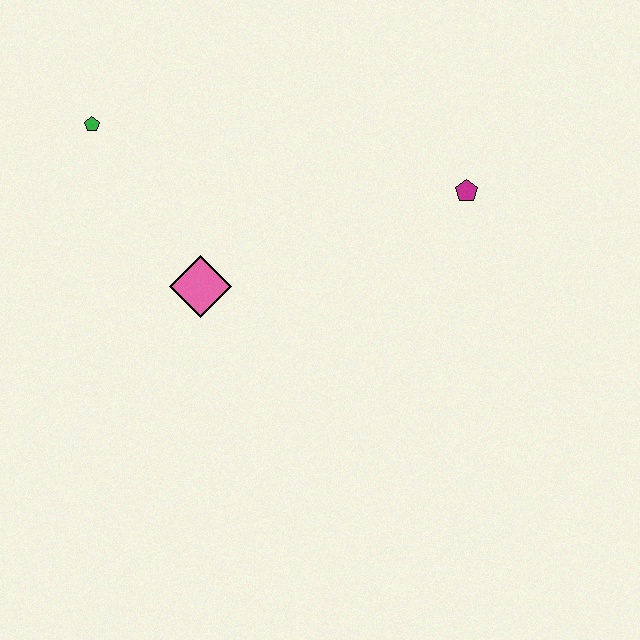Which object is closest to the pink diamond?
The green pentagon is closest to the pink diamond.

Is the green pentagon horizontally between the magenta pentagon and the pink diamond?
No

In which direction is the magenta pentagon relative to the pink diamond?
The magenta pentagon is to the right of the pink diamond.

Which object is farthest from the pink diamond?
The magenta pentagon is farthest from the pink diamond.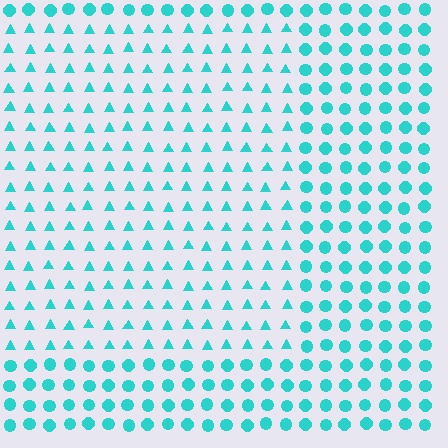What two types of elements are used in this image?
The image uses triangles inside the rectangle region and circles outside it.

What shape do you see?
I see a rectangle.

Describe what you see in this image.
The image is filled with small cyan elements arranged in a uniform grid. A rectangle-shaped region contains triangles, while the surrounding area contains circles. The boundary is defined purely by the change in element shape.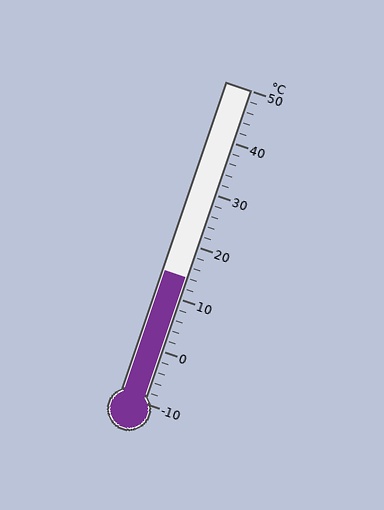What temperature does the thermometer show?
The thermometer shows approximately 14°C.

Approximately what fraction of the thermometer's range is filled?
The thermometer is filled to approximately 40% of its range.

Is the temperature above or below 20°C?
The temperature is below 20°C.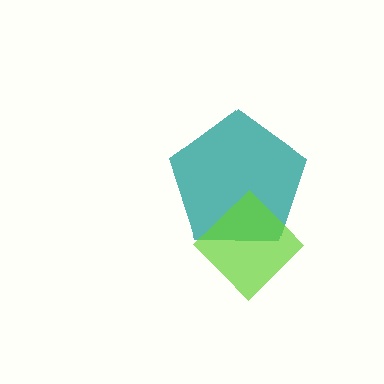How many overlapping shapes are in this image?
There are 2 overlapping shapes in the image.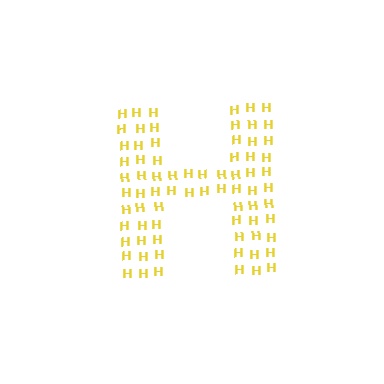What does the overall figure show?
The overall figure shows the letter H.